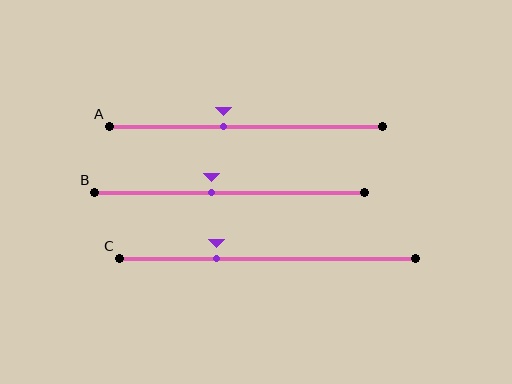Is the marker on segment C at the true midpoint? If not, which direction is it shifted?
No, the marker on segment C is shifted to the left by about 17% of the segment length.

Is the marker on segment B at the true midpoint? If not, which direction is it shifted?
No, the marker on segment B is shifted to the left by about 7% of the segment length.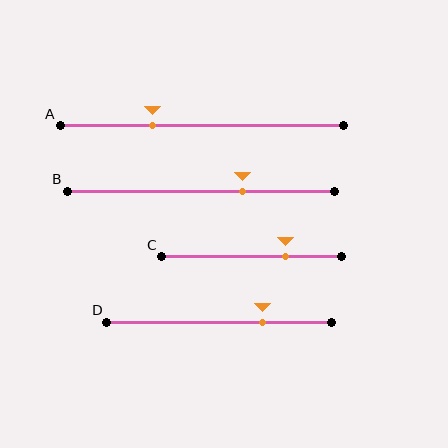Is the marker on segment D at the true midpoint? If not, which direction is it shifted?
No, the marker on segment D is shifted to the right by about 19% of the segment length.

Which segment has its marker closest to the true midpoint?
Segment B has its marker closest to the true midpoint.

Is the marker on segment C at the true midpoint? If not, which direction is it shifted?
No, the marker on segment C is shifted to the right by about 19% of the segment length.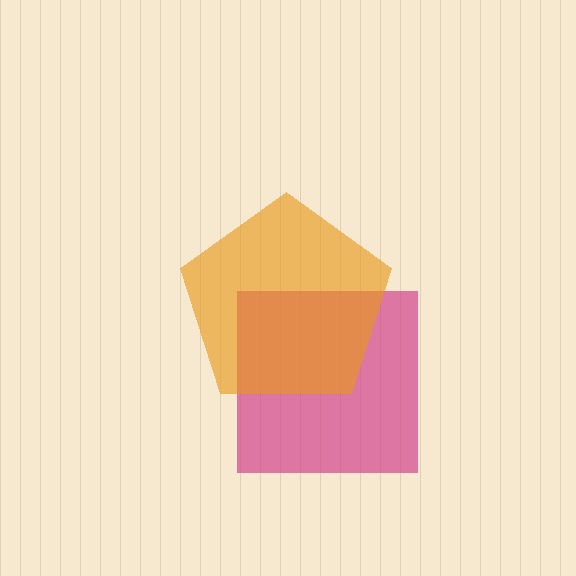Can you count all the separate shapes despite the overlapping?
Yes, there are 2 separate shapes.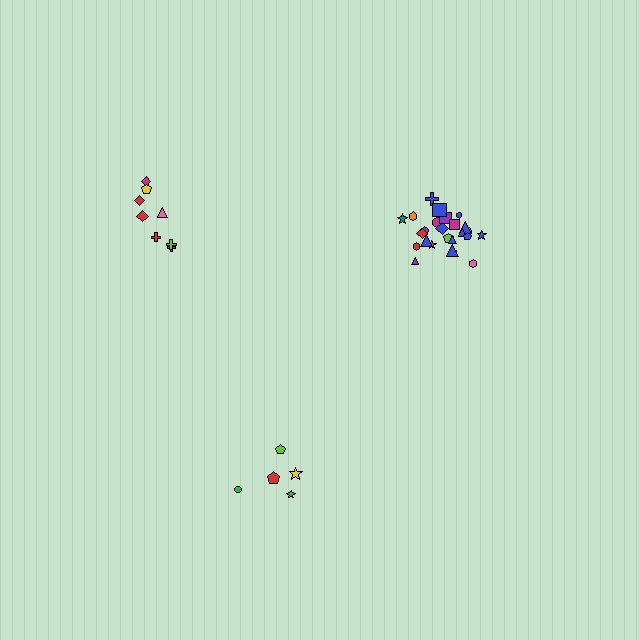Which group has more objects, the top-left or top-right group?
The top-right group.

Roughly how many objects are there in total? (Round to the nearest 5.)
Roughly 40 objects in total.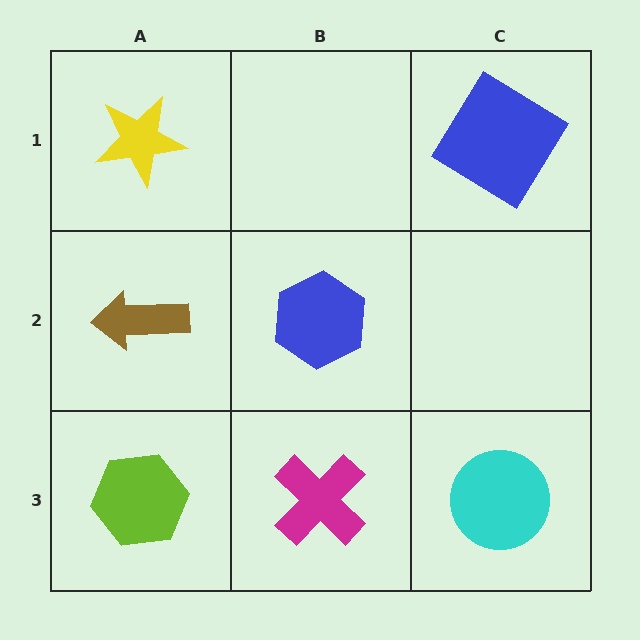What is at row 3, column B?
A magenta cross.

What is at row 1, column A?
A yellow star.